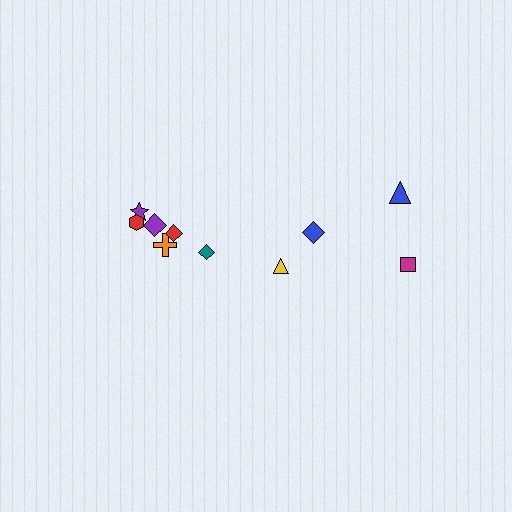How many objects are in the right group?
There are 4 objects.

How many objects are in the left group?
There are 6 objects.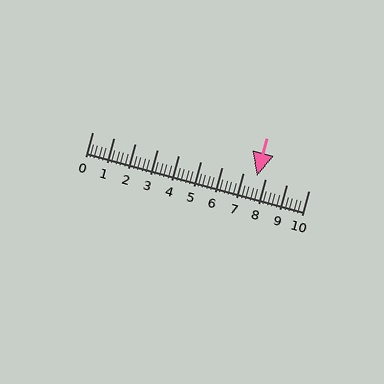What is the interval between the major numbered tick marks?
The major tick marks are spaced 1 units apart.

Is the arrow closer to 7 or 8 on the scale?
The arrow is closer to 8.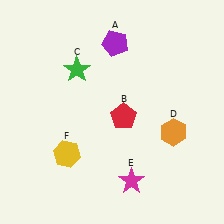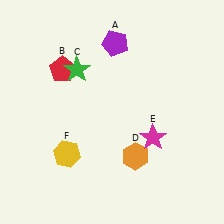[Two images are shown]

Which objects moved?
The objects that moved are: the red pentagon (B), the orange hexagon (D), the magenta star (E).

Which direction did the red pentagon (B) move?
The red pentagon (B) moved left.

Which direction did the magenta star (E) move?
The magenta star (E) moved up.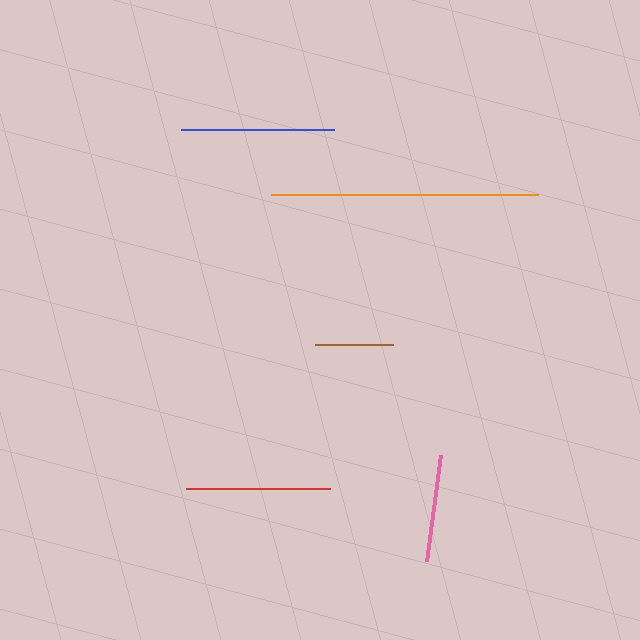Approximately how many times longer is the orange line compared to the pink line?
The orange line is approximately 2.5 times the length of the pink line.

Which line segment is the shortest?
The brown line is the shortest at approximately 79 pixels.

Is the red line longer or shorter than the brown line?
The red line is longer than the brown line.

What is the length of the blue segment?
The blue segment is approximately 153 pixels long.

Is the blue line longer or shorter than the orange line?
The orange line is longer than the blue line.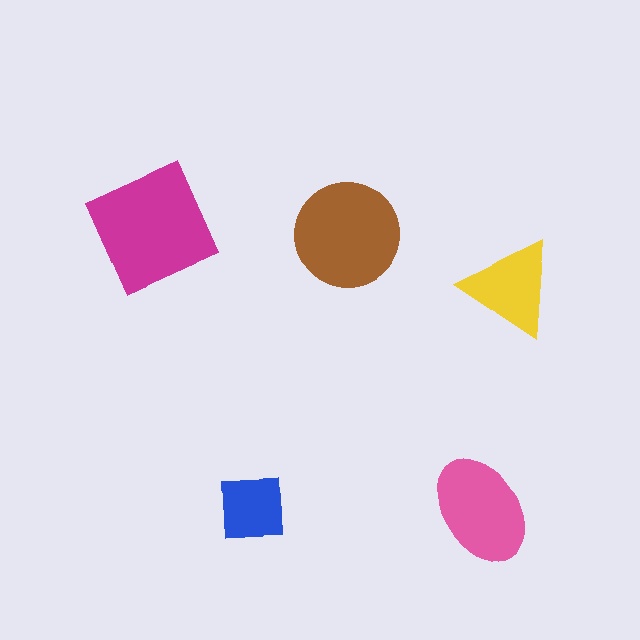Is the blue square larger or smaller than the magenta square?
Smaller.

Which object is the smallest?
The blue square.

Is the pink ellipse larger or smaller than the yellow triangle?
Larger.